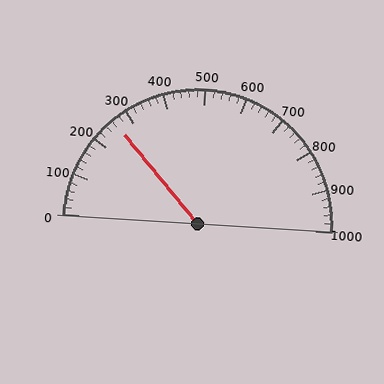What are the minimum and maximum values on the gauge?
The gauge ranges from 0 to 1000.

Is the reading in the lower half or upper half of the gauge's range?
The reading is in the lower half of the range (0 to 1000).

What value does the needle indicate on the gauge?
The needle indicates approximately 260.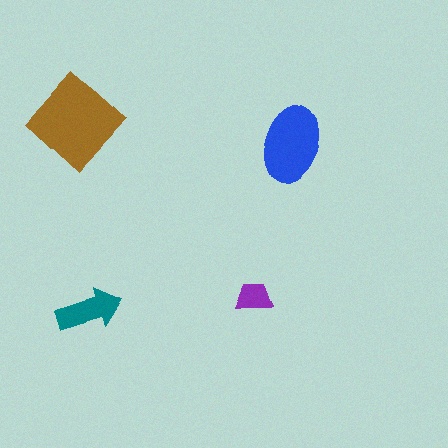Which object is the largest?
The brown diamond.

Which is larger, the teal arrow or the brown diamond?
The brown diamond.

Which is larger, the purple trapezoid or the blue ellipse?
The blue ellipse.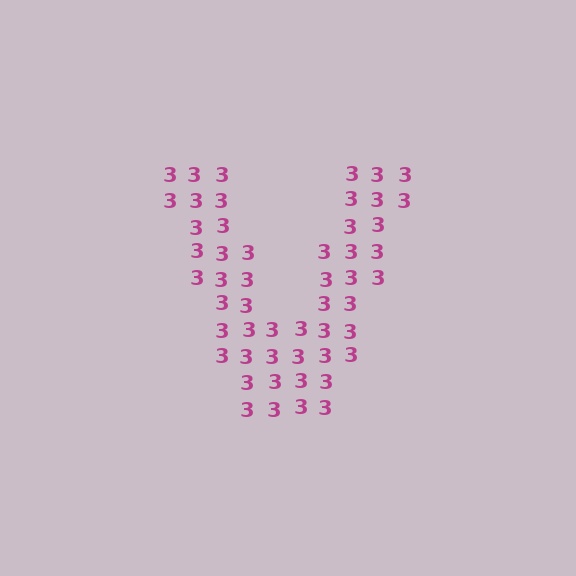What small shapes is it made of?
It is made of small digit 3's.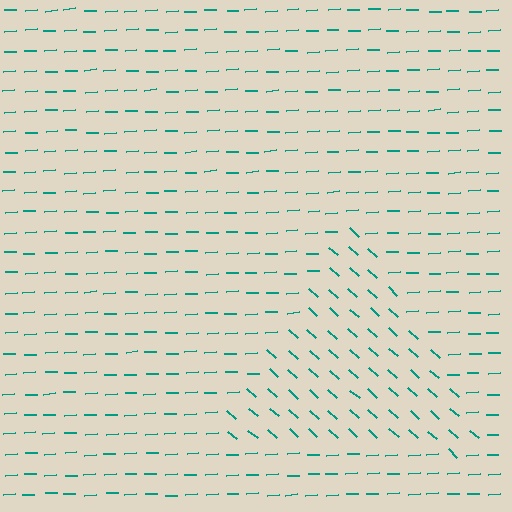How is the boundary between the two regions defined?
The boundary is defined purely by a change in line orientation (approximately 45 degrees difference). All lines are the same color and thickness.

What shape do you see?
I see a triangle.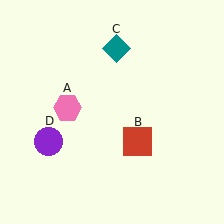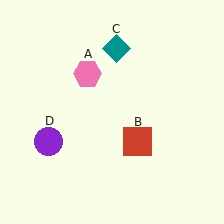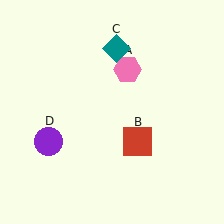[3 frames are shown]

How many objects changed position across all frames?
1 object changed position: pink hexagon (object A).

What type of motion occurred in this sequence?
The pink hexagon (object A) rotated clockwise around the center of the scene.